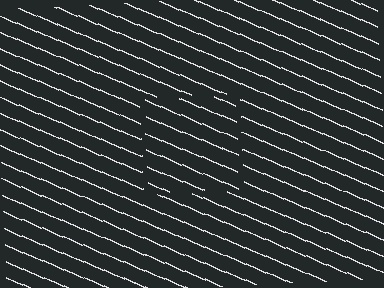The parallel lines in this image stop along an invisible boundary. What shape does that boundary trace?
An illusory square. The interior of the shape contains the same grating, shifted by half a period — the contour is defined by the phase discontinuity where line-ends from the inner and outer gratings abut.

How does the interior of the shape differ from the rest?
The interior of the shape contains the same grating, shifted by half a period — the contour is defined by the phase discontinuity where line-ends from the inner and outer gratings abut.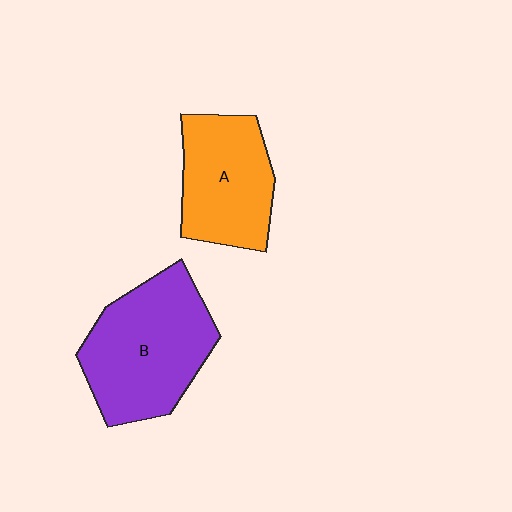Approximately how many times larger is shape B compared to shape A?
Approximately 1.3 times.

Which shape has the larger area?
Shape B (purple).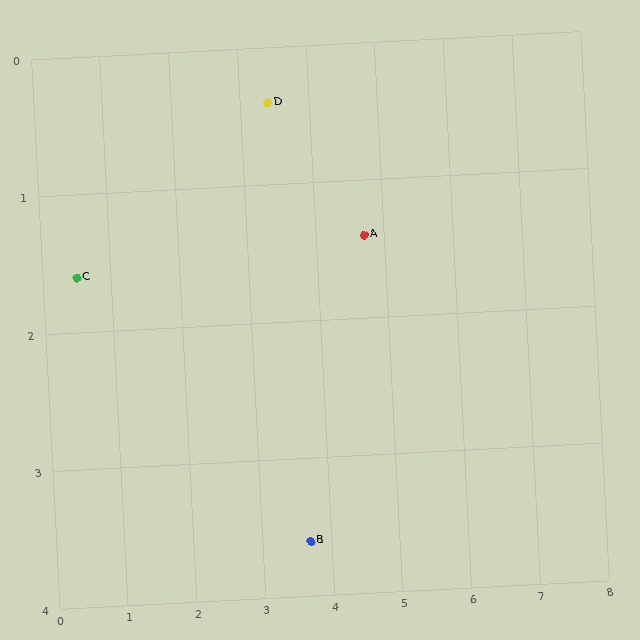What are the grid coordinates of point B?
Point B is at approximately (3.7, 3.6).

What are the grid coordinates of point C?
Point C is at approximately (0.5, 1.6).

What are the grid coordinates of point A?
Point A is at approximately (4.7, 1.4).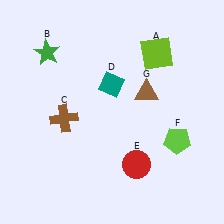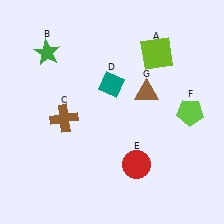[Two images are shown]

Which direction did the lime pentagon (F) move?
The lime pentagon (F) moved up.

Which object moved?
The lime pentagon (F) moved up.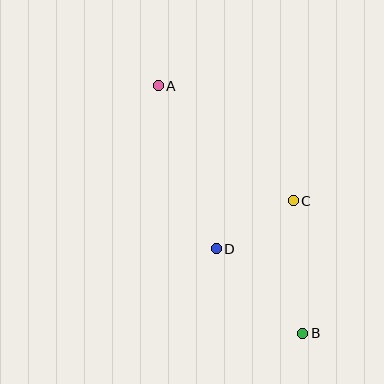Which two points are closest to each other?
Points C and D are closest to each other.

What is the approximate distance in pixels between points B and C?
The distance between B and C is approximately 133 pixels.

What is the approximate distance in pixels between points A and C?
The distance between A and C is approximately 177 pixels.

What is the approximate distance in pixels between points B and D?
The distance between B and D is approximately 121 pixels.